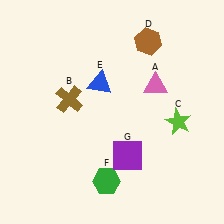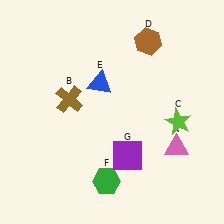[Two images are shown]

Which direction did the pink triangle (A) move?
The pink triangle (A) moved down.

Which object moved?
The pink triangle (A) moved down.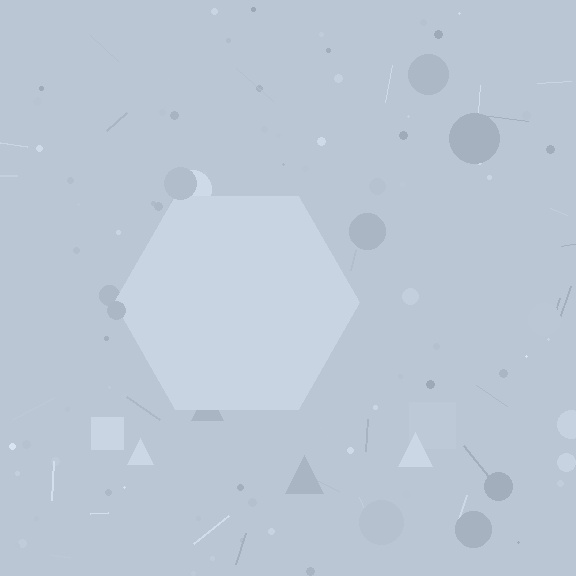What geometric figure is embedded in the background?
A hexagon is embedded in the background.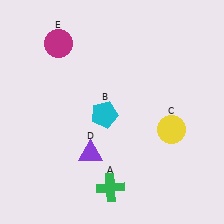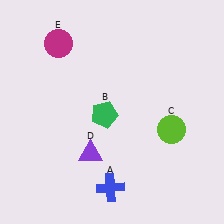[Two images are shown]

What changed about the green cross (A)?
In Image 1, A is green. In Image 2, it changed to blue.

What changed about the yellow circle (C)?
In Image 1, C is yellow. In Image 2, it changed to lime.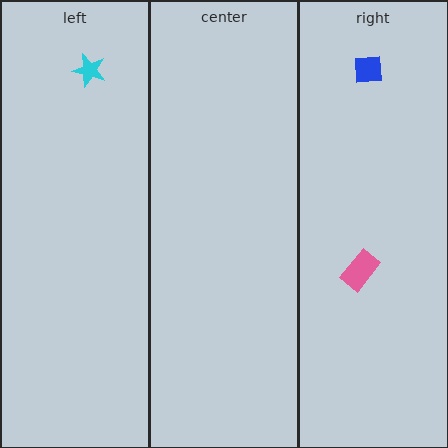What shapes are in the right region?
The pink rectangle, the blue square.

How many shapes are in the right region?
2.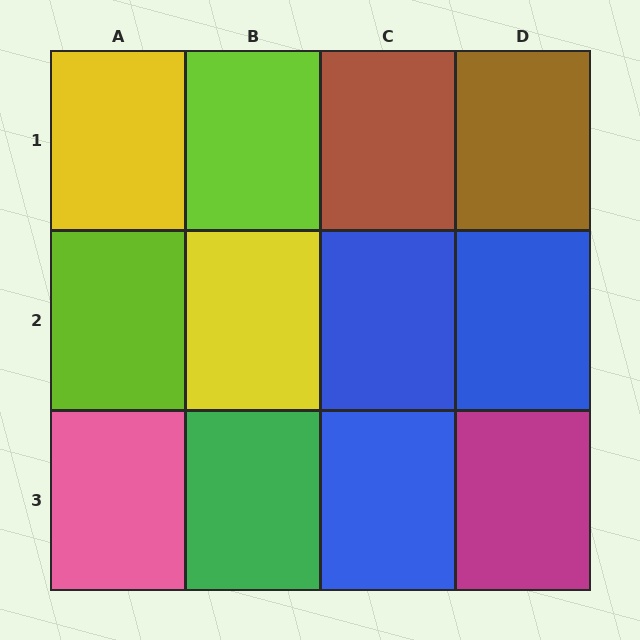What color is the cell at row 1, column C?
Brown.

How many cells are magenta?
1 cell is magenta.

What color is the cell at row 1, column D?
Brown.